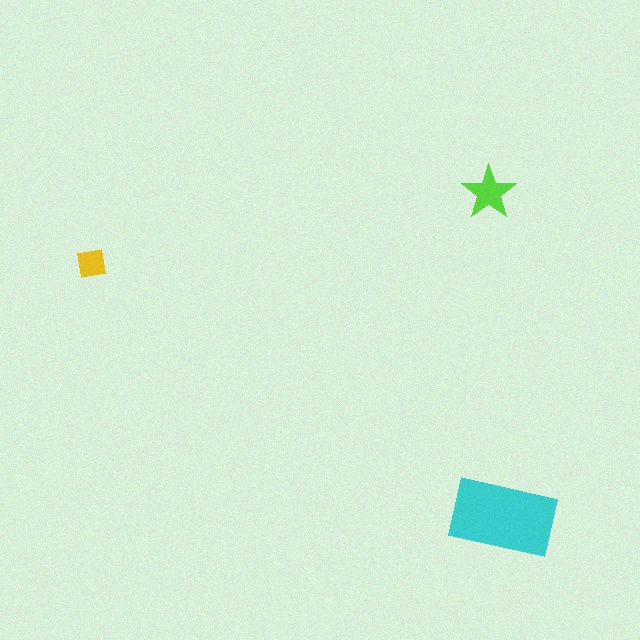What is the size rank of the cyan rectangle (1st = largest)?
1st.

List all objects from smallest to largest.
The yellow square, the lime star, the cyan rectangle.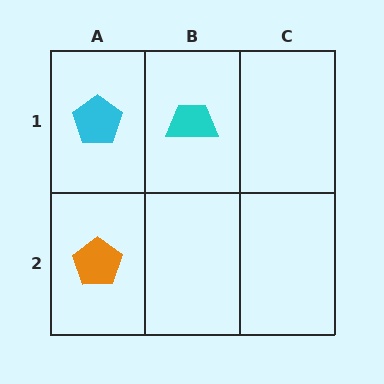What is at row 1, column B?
A cyan trapezoid.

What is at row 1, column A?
A cyan pentagon.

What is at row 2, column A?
An orange pentagon.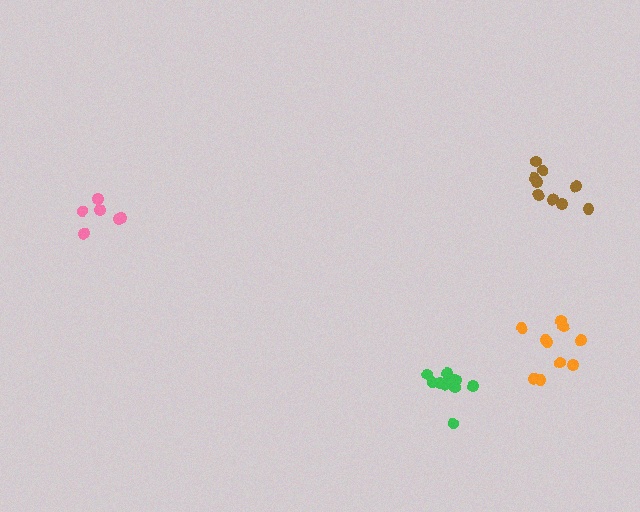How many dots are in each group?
Group 1: 9 dots, Group 2: 10 dots, Group 3: 6 dots, Group 4: 10 dots (35 total).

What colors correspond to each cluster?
The clusters are colored: brown, green, pink, orange.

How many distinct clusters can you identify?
There are 4 distinct clusters.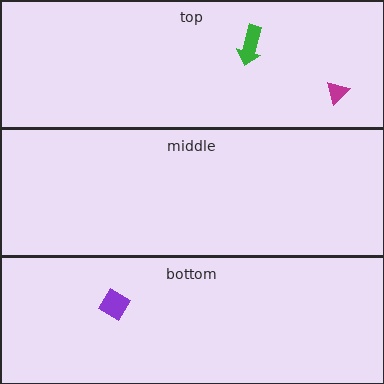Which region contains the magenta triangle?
The top region.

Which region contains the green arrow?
The top region.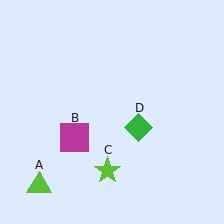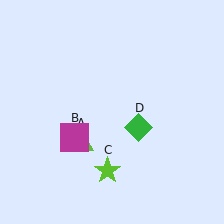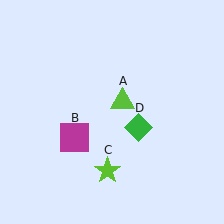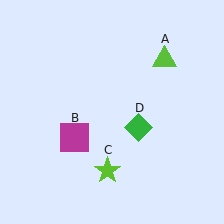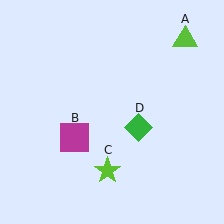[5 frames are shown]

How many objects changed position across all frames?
1 object changed position: lime triangle (object A).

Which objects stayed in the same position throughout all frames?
Magenta square (object B) and lime star (object C) and green diamond (object D) remained stationary.